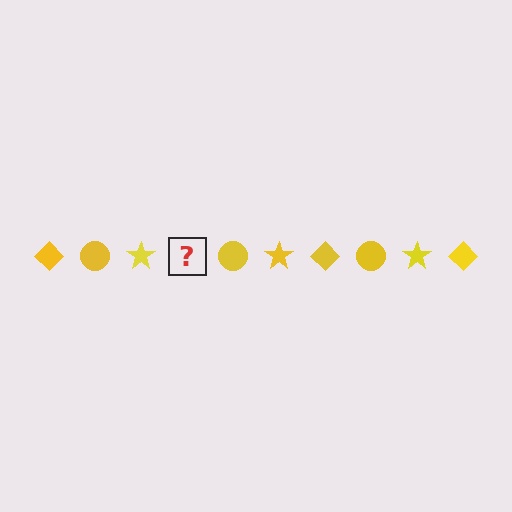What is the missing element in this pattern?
The missing element is a yellow diamond.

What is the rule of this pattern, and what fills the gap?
The rule is that the pattern cycles through diamond, circle, star shapes in yellow. The gap should be filled with a yellow diamond.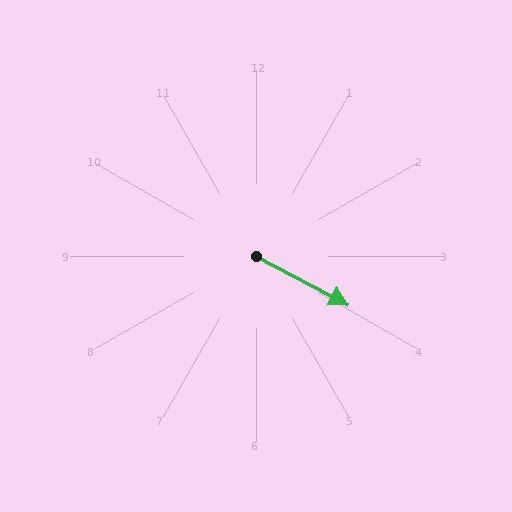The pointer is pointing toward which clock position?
Roughly 4 o'clock.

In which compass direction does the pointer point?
Southeast.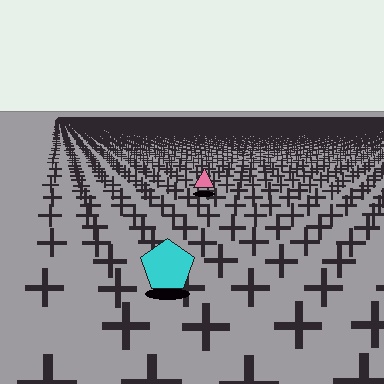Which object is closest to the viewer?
The cyan pentagon is closest. The texture marks near it are larger and more spread out.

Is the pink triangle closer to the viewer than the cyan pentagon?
No. The cyan pentagon is closer — you can tell from the texture gradient: the ground texture is coarser near it.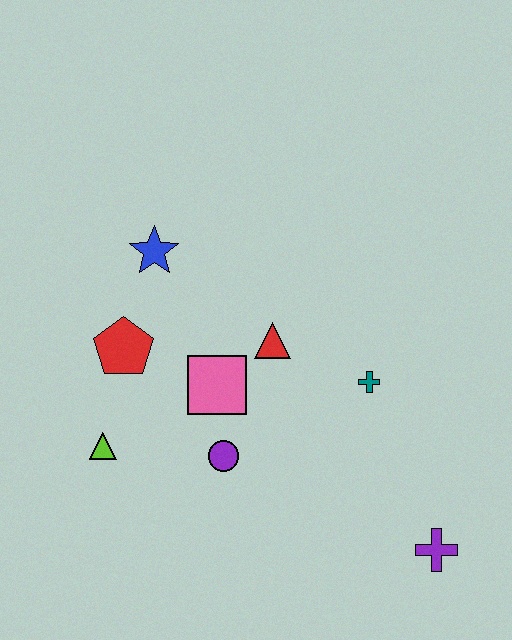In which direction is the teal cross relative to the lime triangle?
The teal cross is to the right of the lime triangle.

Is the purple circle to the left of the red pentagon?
No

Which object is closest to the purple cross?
The teal cross is closest to the purple cross.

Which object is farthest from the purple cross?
The blue star is farthest from the purple cross.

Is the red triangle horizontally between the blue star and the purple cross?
Yes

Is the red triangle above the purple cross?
Yes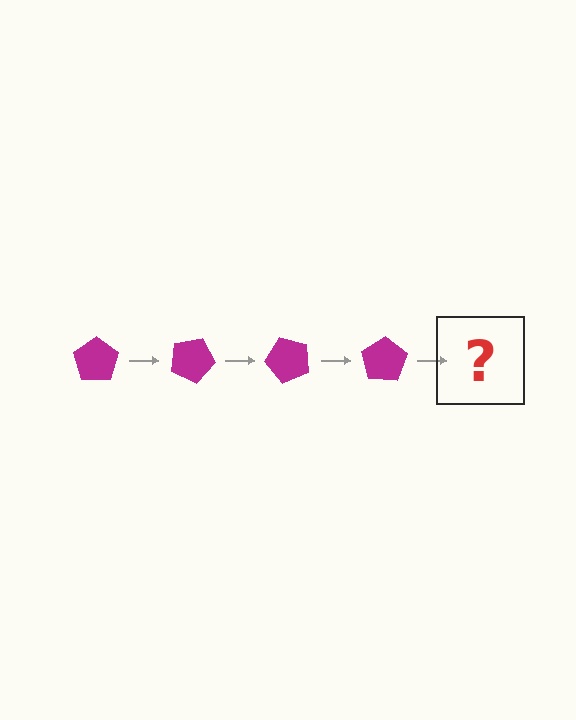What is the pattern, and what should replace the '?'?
The pattern is that the pentagon rotates 25 degrees each step. The '?' should be a magenta pentagon rotated 100 degrees.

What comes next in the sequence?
The next element should be a magenta pentagon rotated 100 degrees.